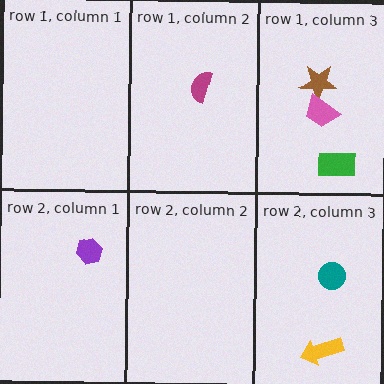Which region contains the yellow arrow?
The row 2, column 3 region.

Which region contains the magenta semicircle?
The row 1, column 2 region.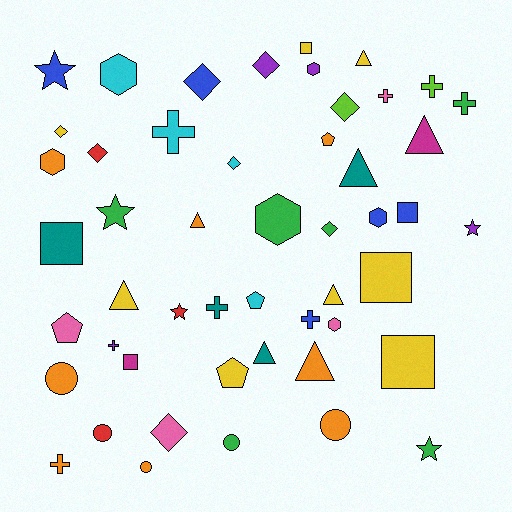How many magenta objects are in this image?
There are 2 magenta objects.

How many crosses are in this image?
There are 8 crosses.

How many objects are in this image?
There are 50 objects.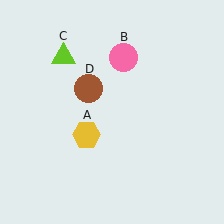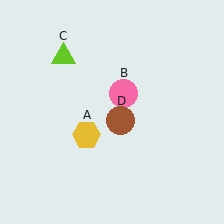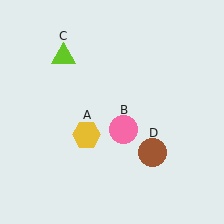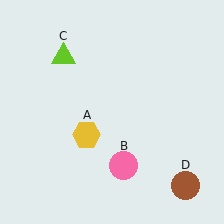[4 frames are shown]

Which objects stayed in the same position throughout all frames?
Yellow hexagon (object A) and lime triangle (object C) remained stationary.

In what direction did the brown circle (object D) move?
The brown circle (object D) moved down and to the right.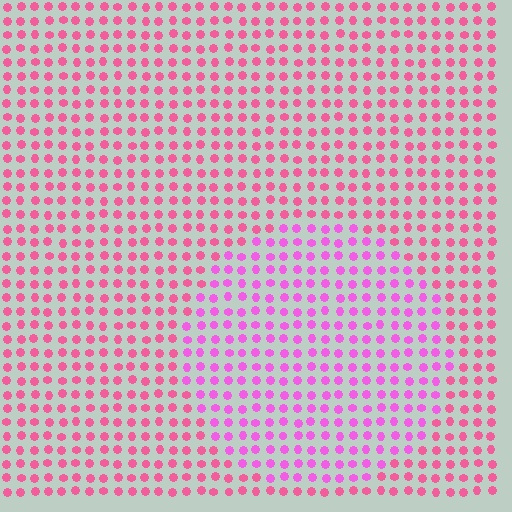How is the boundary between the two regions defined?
The boundary is defined purely by a slight shift in hue (about 30 degrees). Spacing, size, and orientation are identical on both sides.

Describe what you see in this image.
The image is filled with small pink elements in a uniform arrangement. A circle-shaped region is visible where the elements are tinted to a slightly different hue, forming a subtle color boundary.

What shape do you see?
I see a circle.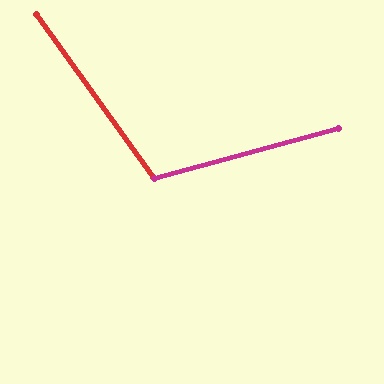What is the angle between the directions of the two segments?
Approximately 70 degrees.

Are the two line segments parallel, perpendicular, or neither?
Neither parallel nor perpendicular — they differ by about 70°.